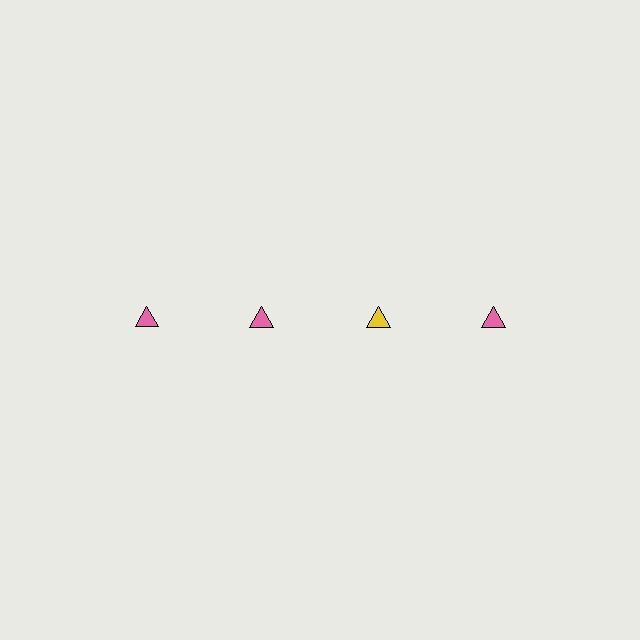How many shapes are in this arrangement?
There are 4 shapes arranged in a grid pattern.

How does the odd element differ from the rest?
It has a different color: yellow instead of pink.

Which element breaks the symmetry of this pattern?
The yellow triangle in the top row, center column breaks the symmetry. All other shapes are pink triangles.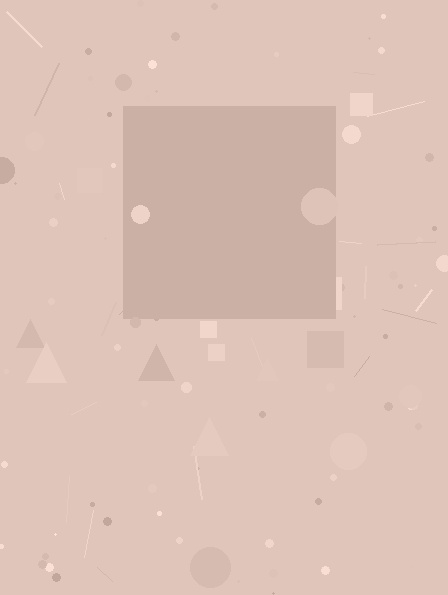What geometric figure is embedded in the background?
A square is embedded in the background.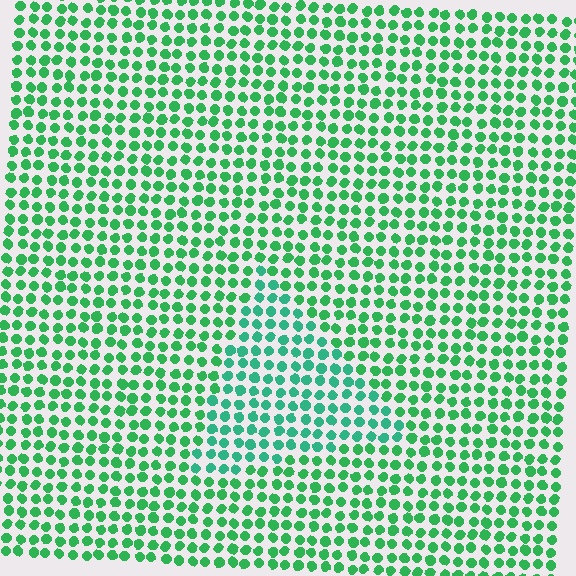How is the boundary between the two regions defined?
The boundary is defined purely by a slight shift in hue (about 23 degrees). Spacing, size, and orientation are identical on both sides.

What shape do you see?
I see a triangle.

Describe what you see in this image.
The image is filled with small green elements in a uniform arrangement. A triangle-shaped region is visible where the elements are tinted to a slightly different hue, forming a subtle color boundary.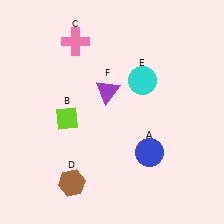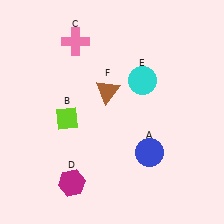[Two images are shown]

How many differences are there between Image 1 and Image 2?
There are 2 differences between the two images.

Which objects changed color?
D changed from brown to magenta. F changed from purple to brown.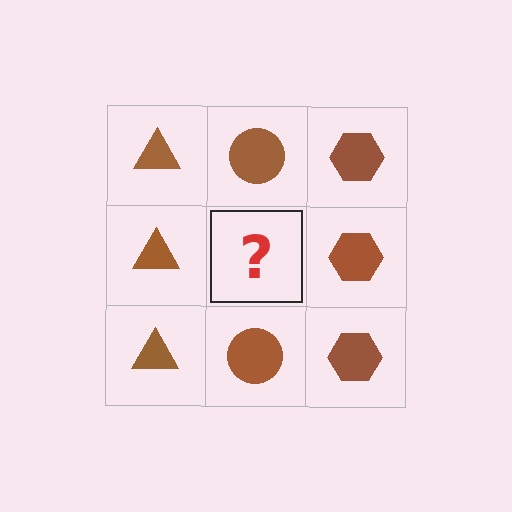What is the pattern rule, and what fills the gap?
The rule is that each column has a consistent shape. The gap should be filled with a brown circle.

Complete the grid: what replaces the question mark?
The question mark should be replaced with a brown circle.